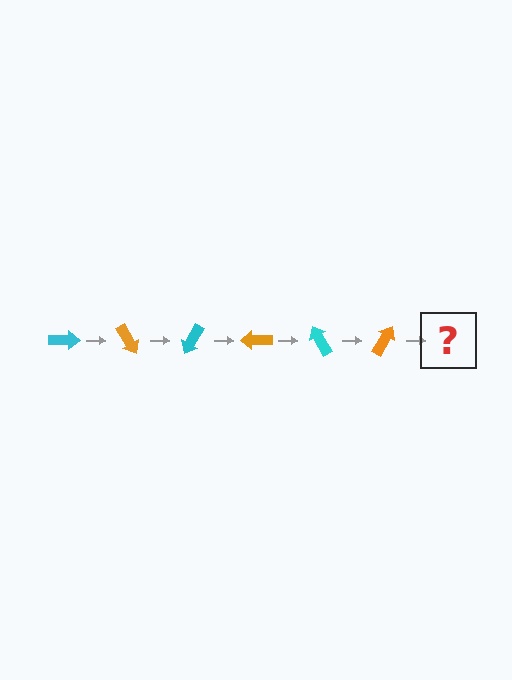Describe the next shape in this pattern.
It should be a cyan arrow, rotated 360 degrees from the start.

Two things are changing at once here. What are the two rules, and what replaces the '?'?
The two rules are that it rotates 60 degrees each step and the color cycles through cyan and orange. The '?' should be a cyan arrow, rotated 360 degrees from the start.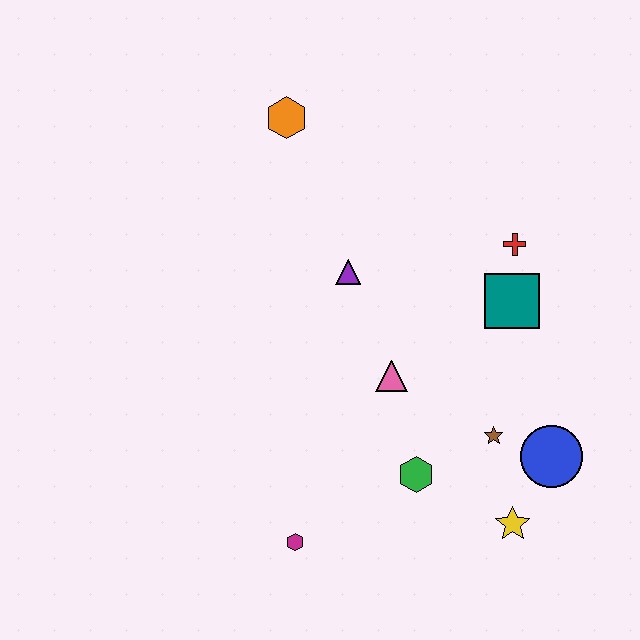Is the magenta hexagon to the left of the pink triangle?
Yes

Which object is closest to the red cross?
The teal square is closest to the red cross.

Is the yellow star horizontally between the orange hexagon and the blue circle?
Yes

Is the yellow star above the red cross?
No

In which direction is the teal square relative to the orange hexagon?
The teal square is to the right of the orange hexagon.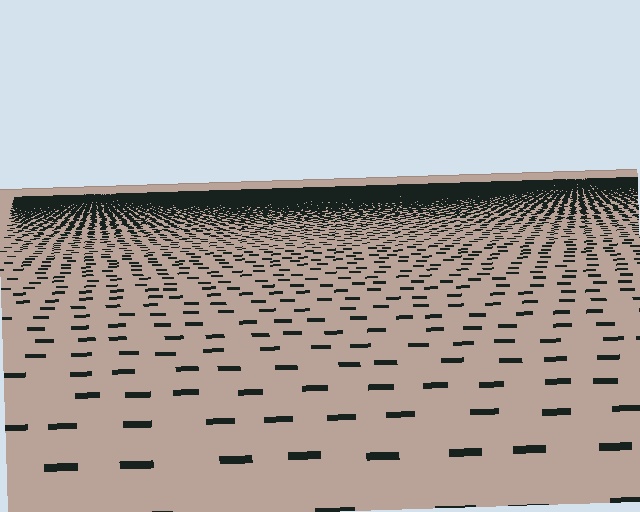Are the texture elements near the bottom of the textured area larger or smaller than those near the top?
Larger. Near the bottom, elements are closer to the viewer and appear at a bigger on-screen size.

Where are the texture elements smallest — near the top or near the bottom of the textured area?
Near the top.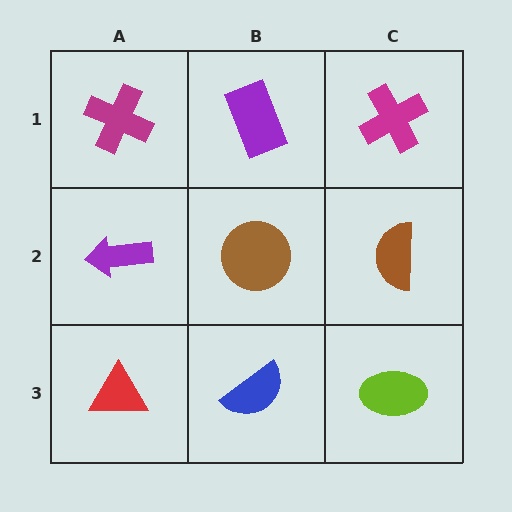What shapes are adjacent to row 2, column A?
A magenta cross (row 1, column A), a red triangle (row 3, column A), a brown circle (row 2, column B).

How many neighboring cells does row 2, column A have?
3.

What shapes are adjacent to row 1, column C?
A brown semicircle (row 2, column C), a purple rectangle (row 1, column B).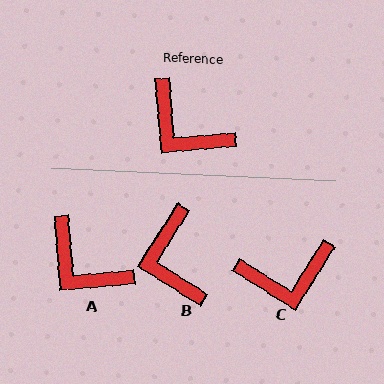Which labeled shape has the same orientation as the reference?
A.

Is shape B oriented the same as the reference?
No, it is off by about 37 degrees.